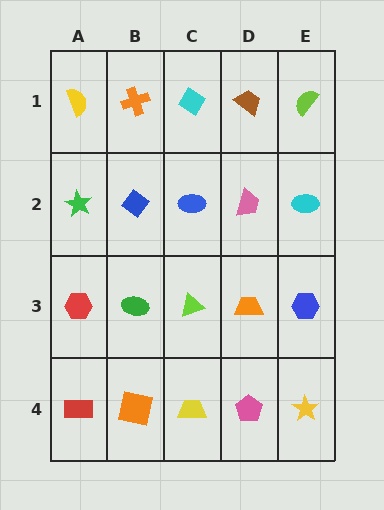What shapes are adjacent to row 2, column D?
A brown trapezoid (row 1, column D), an orange trapezoid (row 3, column D), a blue ellipse (row 2, column C), a cyan ellipse (row 2, column E).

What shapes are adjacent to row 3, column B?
A blue diamond (row 2, column B), an orange square (row 4, column B), a red hexagon (row 3, column A), a lime triangle (row 3, column C).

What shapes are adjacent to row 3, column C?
A blue ellipse (row 2, column C), a yellow trapezoid (row 4, column C), a green ellipse (row 3, column B), an orange trapezoid (row 3, column D).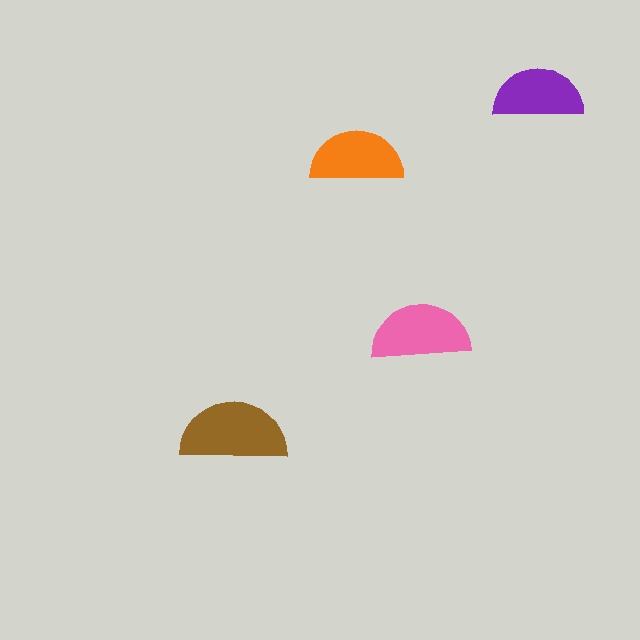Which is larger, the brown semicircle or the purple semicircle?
The brown one.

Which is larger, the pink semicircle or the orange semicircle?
The pink one.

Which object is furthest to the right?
The purple semicircle is rightmost.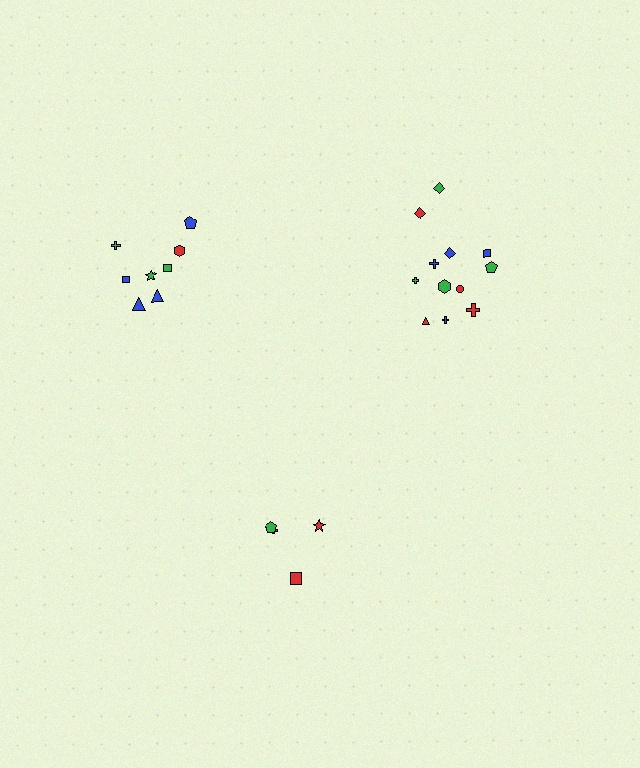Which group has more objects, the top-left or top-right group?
The top-right group.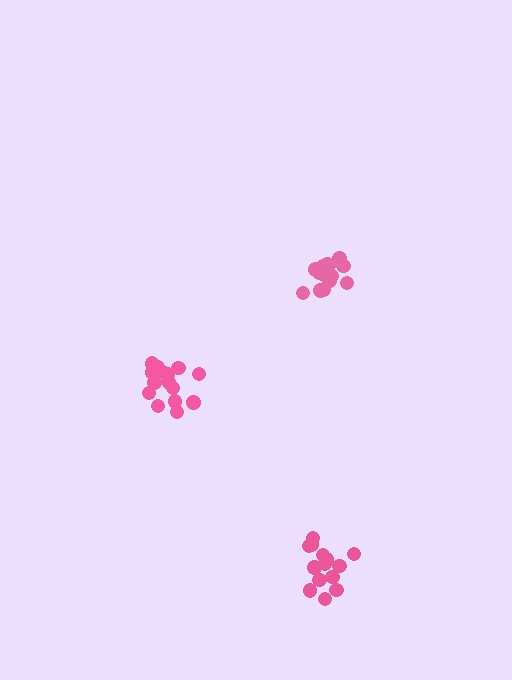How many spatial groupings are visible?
There are 3 spatial groupings.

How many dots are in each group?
Group 1: 14 dots, Group 2: 15 dots, Group 3: 16 dots (45 total).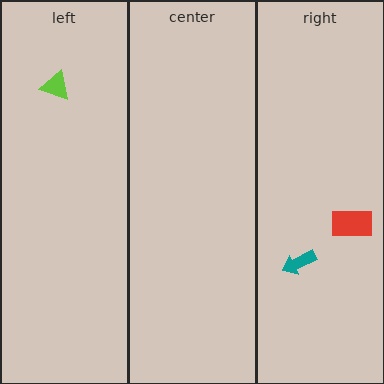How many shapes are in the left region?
1.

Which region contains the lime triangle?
The left region.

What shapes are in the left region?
The lime triangle.